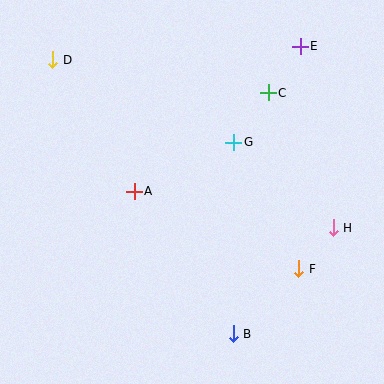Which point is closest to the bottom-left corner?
Point A is closest to the bottom-left corner.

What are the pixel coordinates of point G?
Point G is at (234, 142).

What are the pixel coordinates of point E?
Point E is at (300, 46).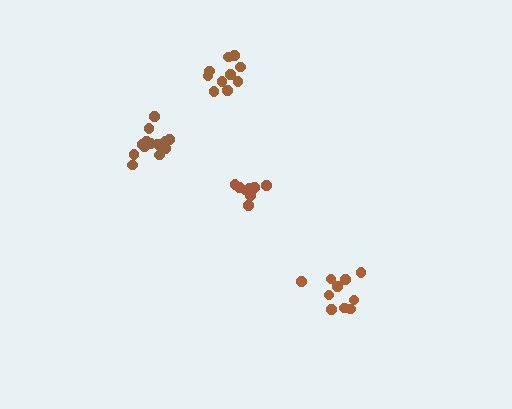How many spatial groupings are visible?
There are 4 spatial groupings.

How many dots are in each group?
Group 1: 10 dots, Group 2: 14 dots, Group 3: 9 dots, Group 4: 10 dots (43 total).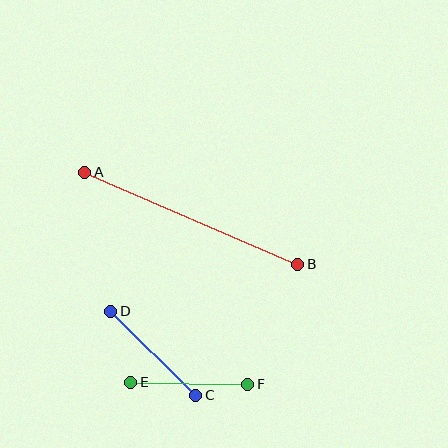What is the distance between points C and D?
The distance is approximately 119 pixels.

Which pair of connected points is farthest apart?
Points A and B are farthest apart.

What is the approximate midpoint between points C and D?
The midpoint is at approximately (153, 353) pixels.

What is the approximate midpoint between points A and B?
The midpoint is at approximately (191, 218) pixels.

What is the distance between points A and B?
The distance is approximately 232 pixels.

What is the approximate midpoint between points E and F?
The midpoint is at approximately (189, 383) pixels.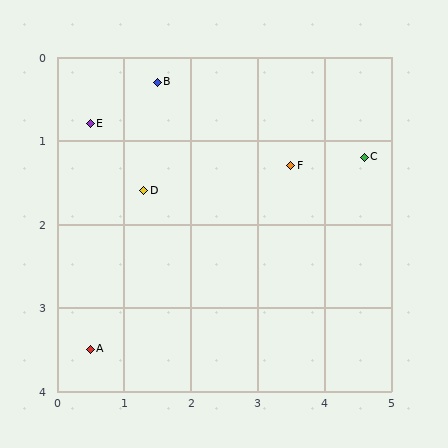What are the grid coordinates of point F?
Point F is at approximately (3.5, 1.3).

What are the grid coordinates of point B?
Point B is at approximately (1.5, 0.3).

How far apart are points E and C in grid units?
Points E and C are about 4.1 grid units apart.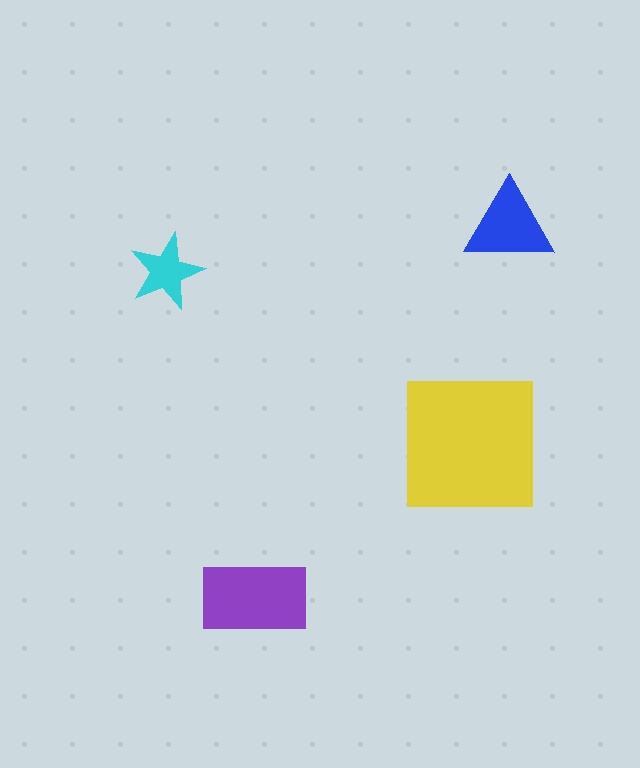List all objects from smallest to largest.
The cyan star, the blue triangle, the purple rectangle, the yellow square.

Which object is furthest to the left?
The cyan star is leftmost.